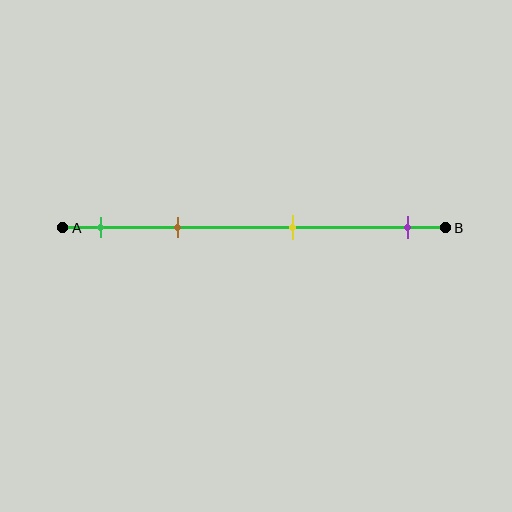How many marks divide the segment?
There are 4 marks dividing the segment.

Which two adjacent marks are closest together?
The green and brown marks are the closest adjacent pair.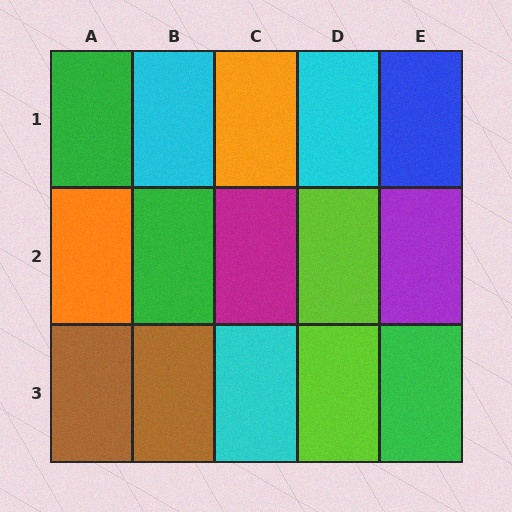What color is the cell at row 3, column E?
Green.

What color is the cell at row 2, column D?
Lime.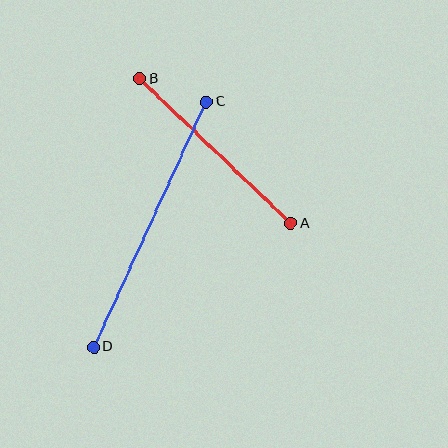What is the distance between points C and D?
The distance is approximately 270 pixels.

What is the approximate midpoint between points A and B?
The midpoint is at approximately (215, 151) pixels.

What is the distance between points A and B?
The distance is approximately 209 pixels.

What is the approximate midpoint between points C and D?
The midpoint is at approximately (150, 224) pixels.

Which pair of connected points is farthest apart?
Points C and D are farthest apart.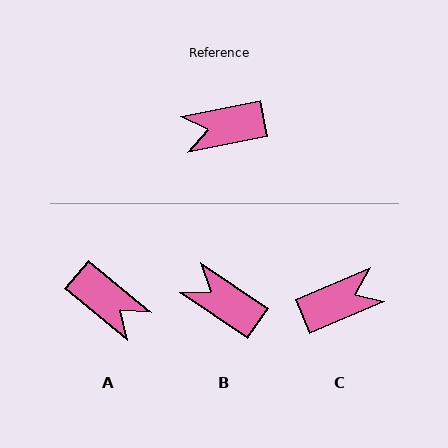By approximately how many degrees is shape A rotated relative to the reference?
Approximately 129 degrees counter-clockwise.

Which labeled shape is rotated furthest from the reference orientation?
C, about 169 degrees away.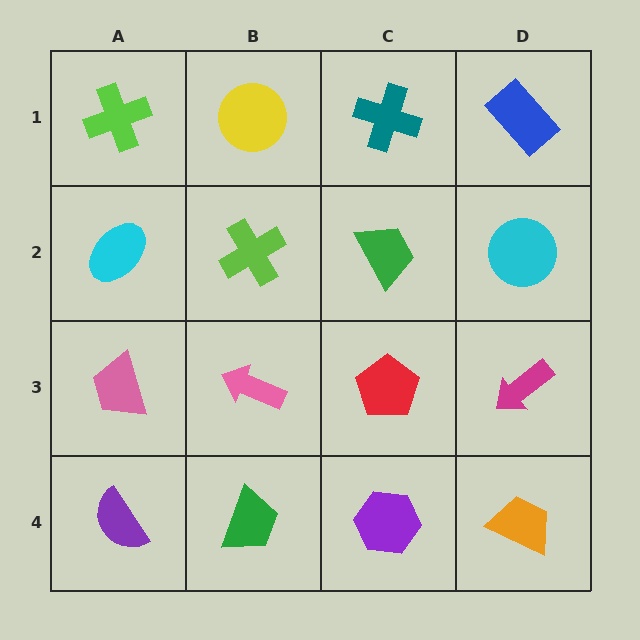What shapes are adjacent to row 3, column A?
A cyan ellipse (row 2, column A), a purple semicircle (row 4, column A), a pink arrow (row 3, column B).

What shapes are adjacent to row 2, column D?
A blue rectangle (row 1, column D), a magenta arrow (row 3, column D), a green trapezoid (row 2, column C).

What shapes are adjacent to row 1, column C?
A green trapezoid (row 2, column C), a yellow circle (row 1, column B), a blue rectangle (row 1, column D).